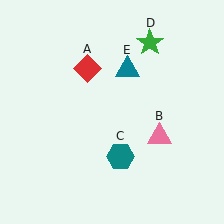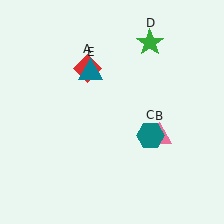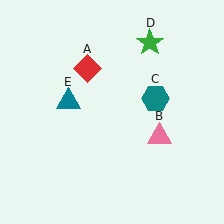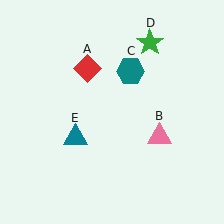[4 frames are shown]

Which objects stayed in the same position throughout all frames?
Red diamond (object A) and pink triangle (object B) and green star (object D) remained stationary.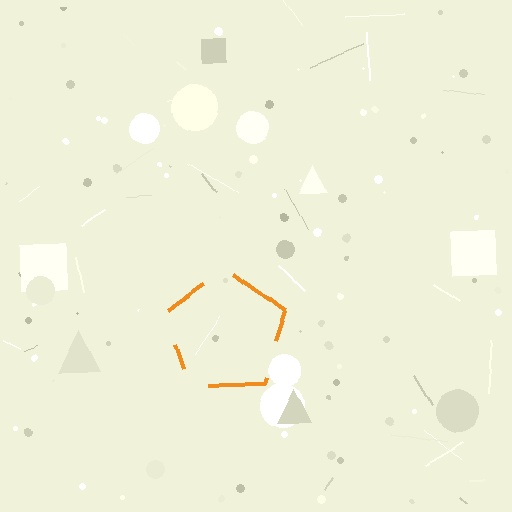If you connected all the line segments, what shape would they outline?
They would outline a pentagon.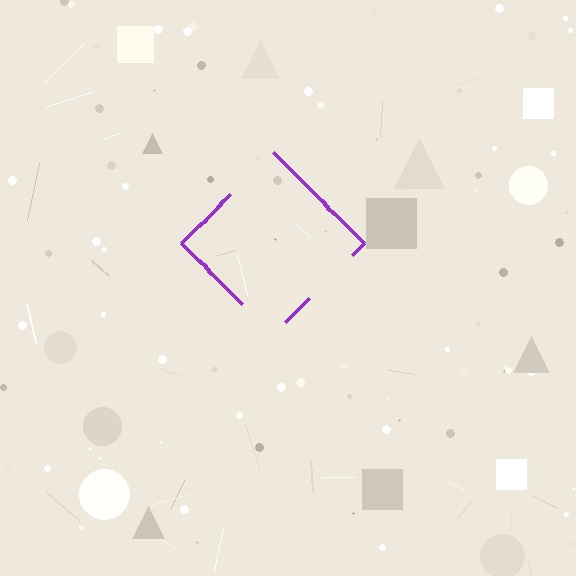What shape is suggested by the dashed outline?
The dashed outline suggests a diamond.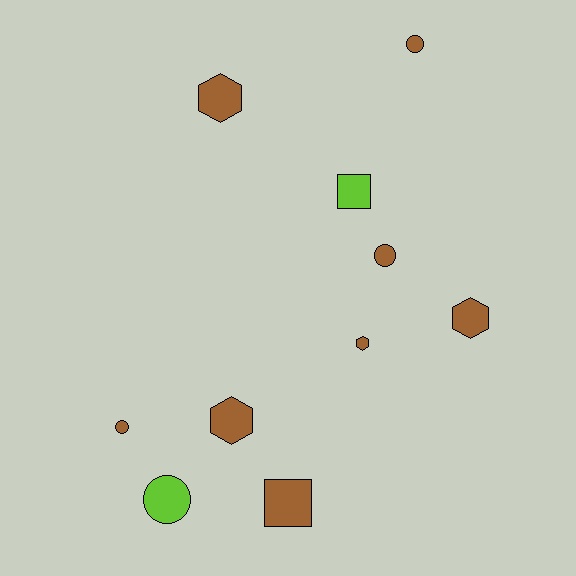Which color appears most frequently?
Brown, with 8 objects.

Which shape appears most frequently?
Hexagon, with 4 objects.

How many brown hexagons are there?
There are 4 brown hexagons.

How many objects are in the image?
There are 10 objects.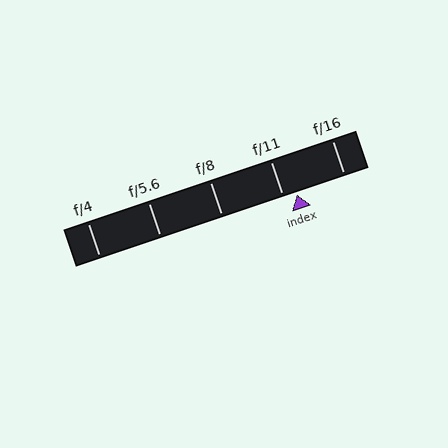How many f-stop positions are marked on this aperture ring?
There are 5 f-stop positions marked.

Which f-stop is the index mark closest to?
The index mark is closest to f/11.